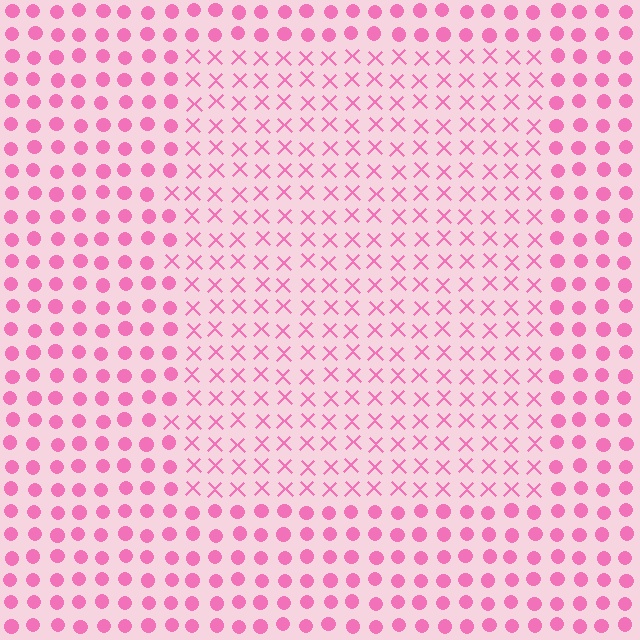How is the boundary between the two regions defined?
The boundary is defined by a change in element shape: X marks inside vs. circles outside. All elements share the same color and spacing.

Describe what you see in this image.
The image is filled with small pink elements arranged in a uniform grid. A rectangle-shaped region contains X marks, while the surrounding area contains circles. The boundary is defined purely by the change in element shape.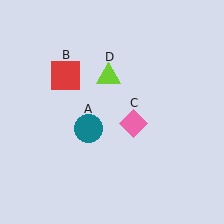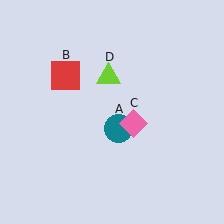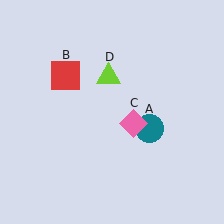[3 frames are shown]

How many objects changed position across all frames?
1 object changed position: teal circle (object A).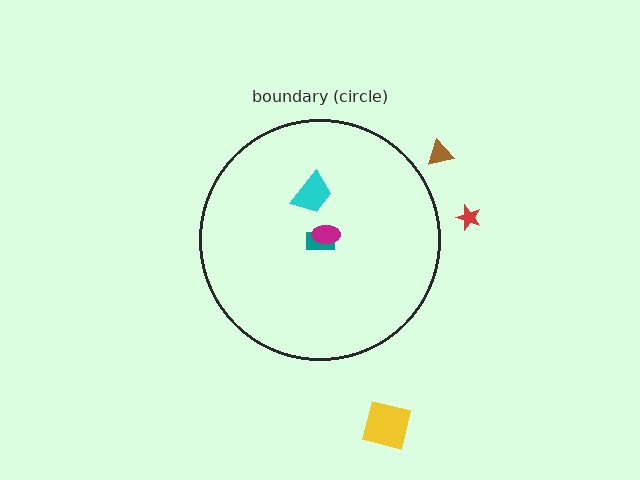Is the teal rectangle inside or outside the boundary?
Inside.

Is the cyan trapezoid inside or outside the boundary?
Inside.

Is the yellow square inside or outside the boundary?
Outside.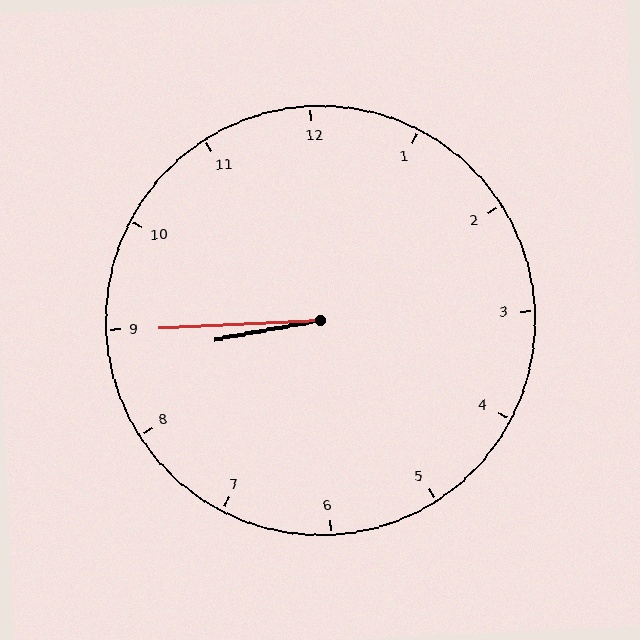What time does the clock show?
8:45.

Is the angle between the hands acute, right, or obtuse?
It is acute.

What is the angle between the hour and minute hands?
Approximately 8 degrees.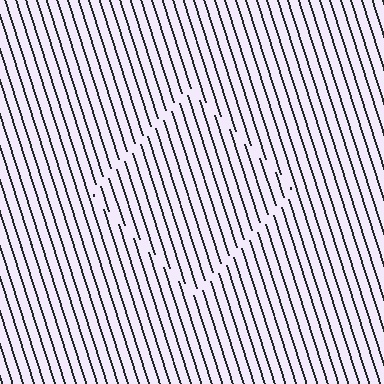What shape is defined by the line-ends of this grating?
An illusory square. The interior of the shape contains the same grating, shifted by half a period — the contour is defined by the phase discontinuity where line-ends from the inner and outer gratings abut.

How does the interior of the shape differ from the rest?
The interior of the shape contains the same grating, shifted by half a period — the contour is defined by the phase discontinuity where line-ends from the inner and outer gratings abut.